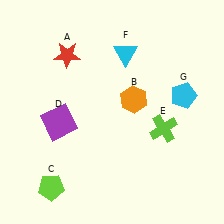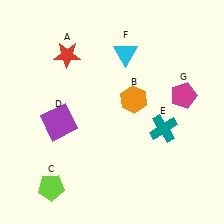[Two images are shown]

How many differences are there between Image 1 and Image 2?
There are 2 differences between the two images.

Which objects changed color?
E changed from lime to teal. G changed from cyan to magenta.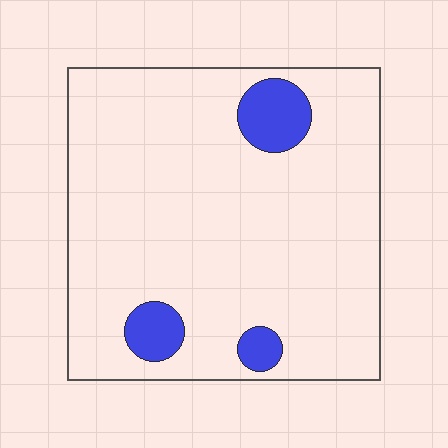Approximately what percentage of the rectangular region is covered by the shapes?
Approximately 10%.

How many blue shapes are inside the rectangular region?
3.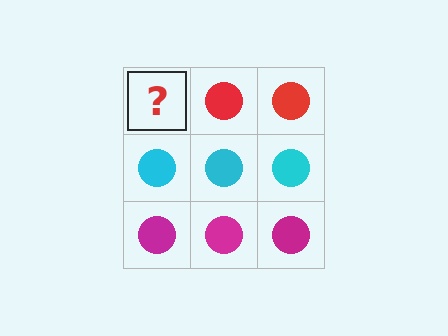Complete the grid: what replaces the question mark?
The question mark should be replaced with a red circle.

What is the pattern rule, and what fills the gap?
The rule is that each row has a consistent color. The gap should be filled with a red circle.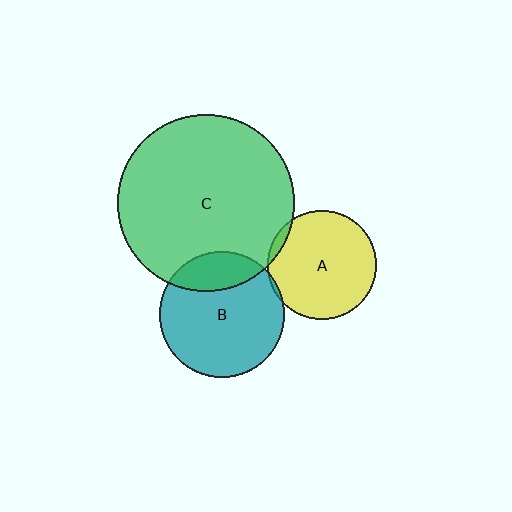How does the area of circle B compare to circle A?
Approximately 1.3 times.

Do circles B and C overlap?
Yes.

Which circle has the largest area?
Circle C (green).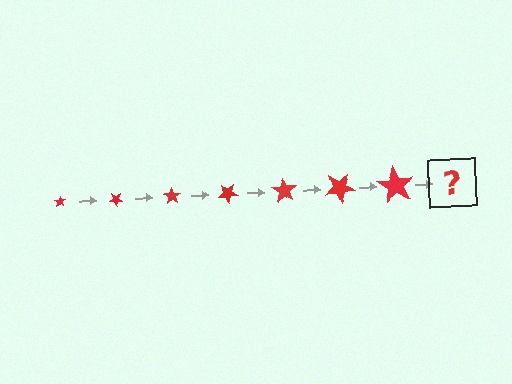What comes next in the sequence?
The next element should be a star, larger than the previous one and rotated 245 degrees from the start.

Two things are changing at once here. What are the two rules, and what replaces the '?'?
The two rules are that the star grows larger each step and it rotates 35 degrees each step. The '?' should be a star, larger than the previous one and rotated 245 degrees from the start.